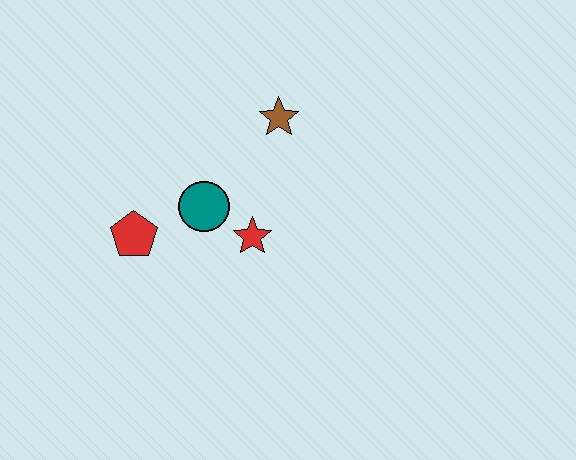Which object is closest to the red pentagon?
The teal circle is closest to the red pentagon.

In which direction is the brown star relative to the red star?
The brown star is above the red star.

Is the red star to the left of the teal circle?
No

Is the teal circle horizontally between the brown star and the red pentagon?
Yes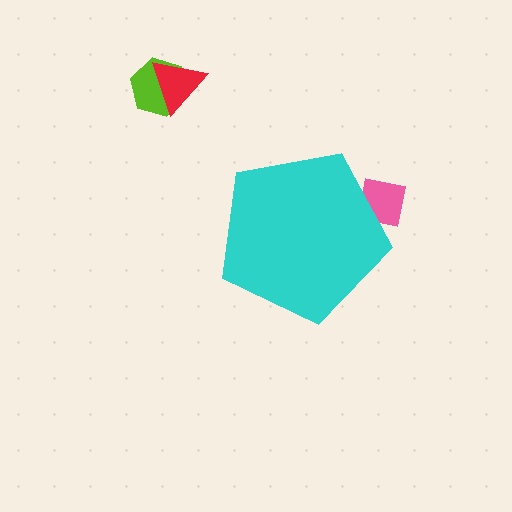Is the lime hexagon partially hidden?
No, the lime hexagon is fully visible.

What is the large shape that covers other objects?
A cyan pentagon.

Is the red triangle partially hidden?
No, the red triangle is fully visible.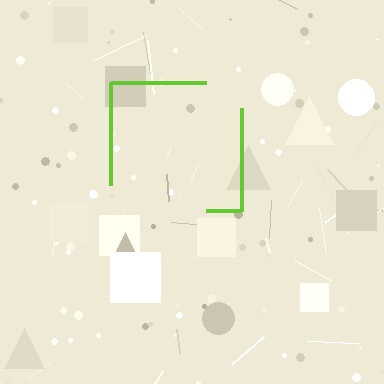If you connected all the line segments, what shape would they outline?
They would outline a square.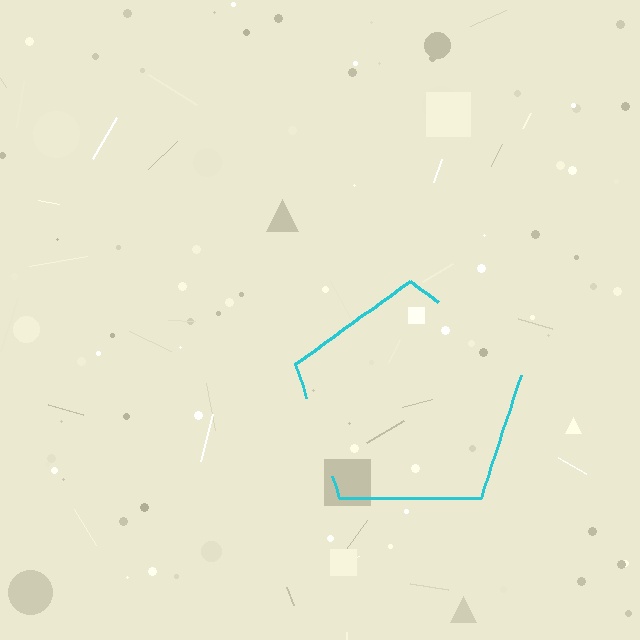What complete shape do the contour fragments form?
The contour fragments form a pentagon.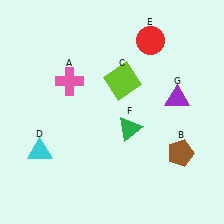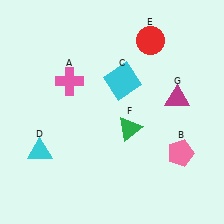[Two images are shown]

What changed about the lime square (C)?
In Image 1, C is lime. In Image 2, it changed to cyan.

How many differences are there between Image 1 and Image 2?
There are 3 differences between the two images.